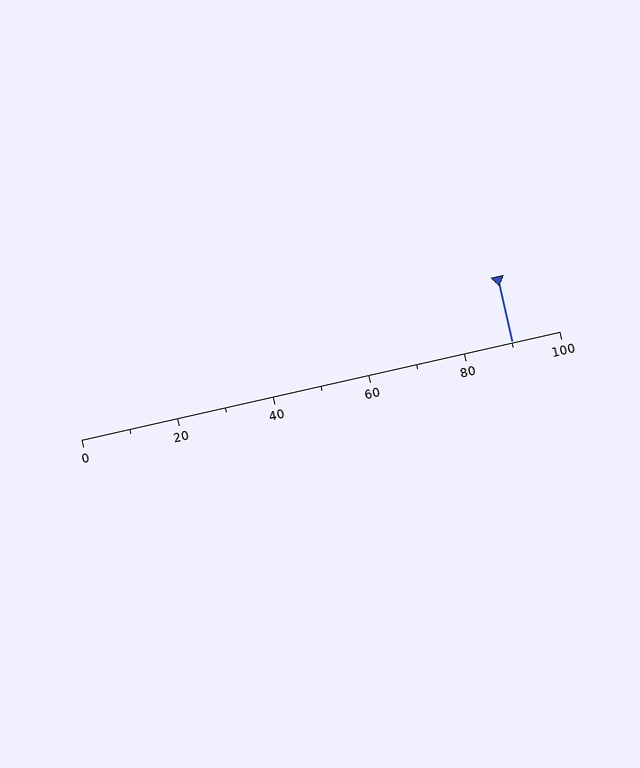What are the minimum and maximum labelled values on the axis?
The axis runs from 0 to 100.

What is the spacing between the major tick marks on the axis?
The major ticks are spaced 20 apart.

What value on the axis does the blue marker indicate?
The marker indicates approximately 90.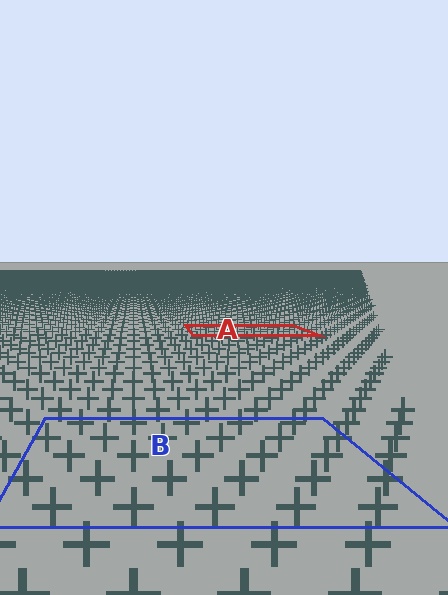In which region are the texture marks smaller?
The texture marks are smaller in region A, because it is farther away.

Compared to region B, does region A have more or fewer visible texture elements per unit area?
Region A has more texture elements per unit area — they are packed more densely because it is farther away.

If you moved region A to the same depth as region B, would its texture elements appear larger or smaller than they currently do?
They would appear larger. At a closer depth, the same texture elements are projected at a bigger on-screen size.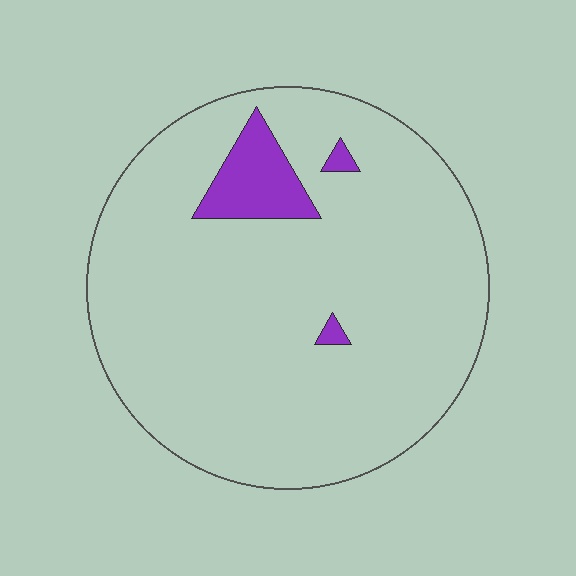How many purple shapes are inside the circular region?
3.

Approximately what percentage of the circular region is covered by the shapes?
Approximately 5%.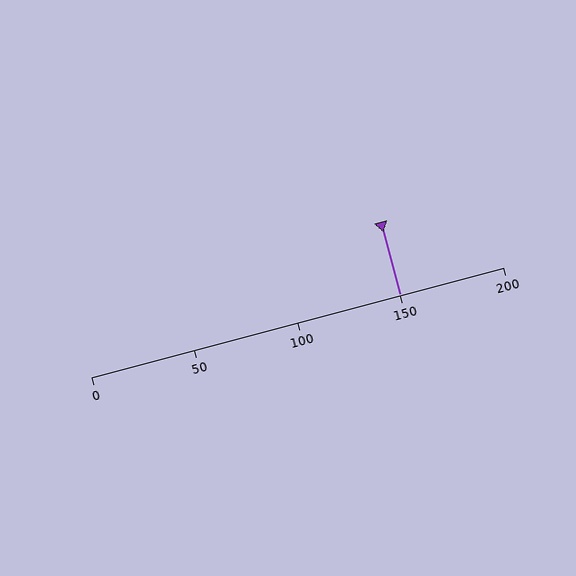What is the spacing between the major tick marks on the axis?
The major ticks are spaced 50 apart.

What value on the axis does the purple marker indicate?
The marker indicates approximately 150.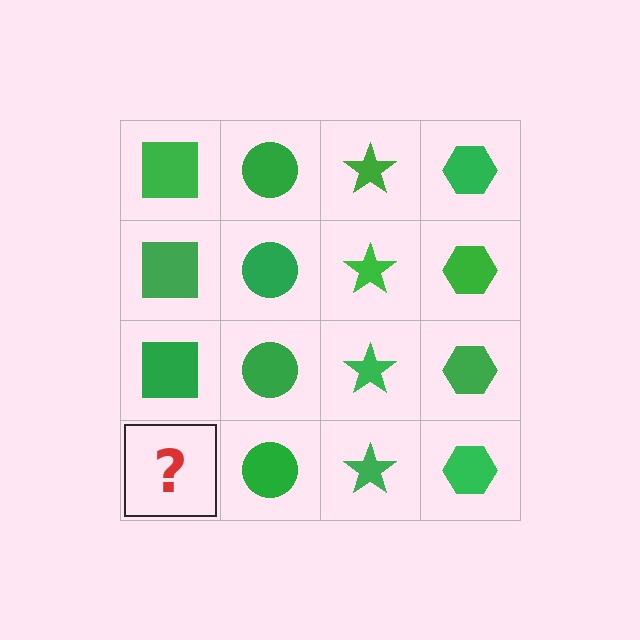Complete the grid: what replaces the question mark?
The question mark should be replaced with a green square.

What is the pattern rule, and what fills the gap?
The rule is that each column has a consistent shape. The gap should be filled with a green square.